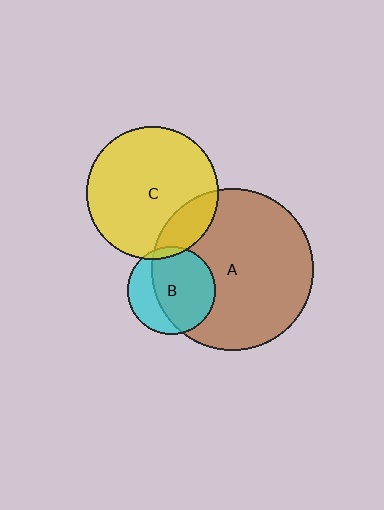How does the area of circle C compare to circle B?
Approximately 2.2 times.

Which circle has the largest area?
Circle A (brown).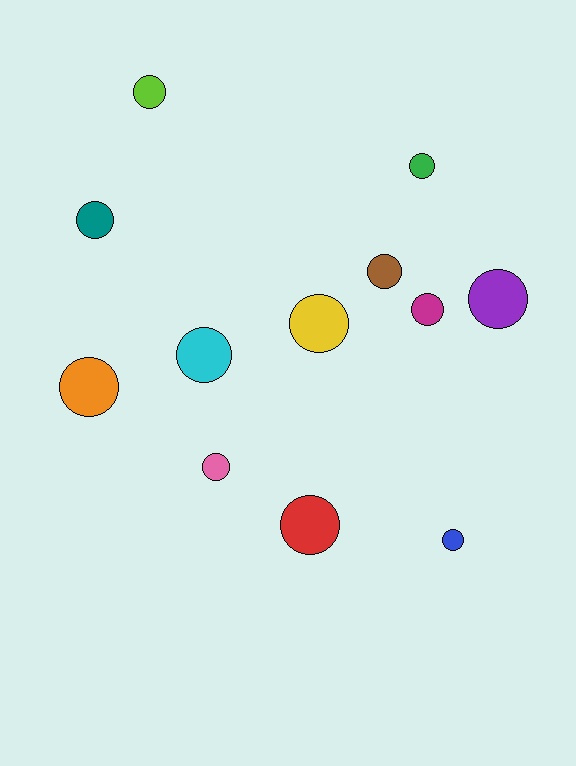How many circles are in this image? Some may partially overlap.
There are 12 circles.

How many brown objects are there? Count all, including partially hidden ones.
There is 1 brown object.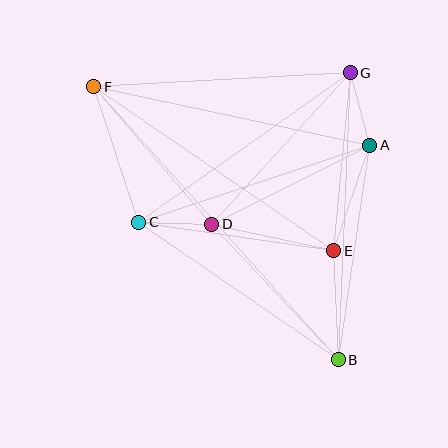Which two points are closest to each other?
Points C and D are closest to each other.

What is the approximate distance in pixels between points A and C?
The distance between A and C is approximately 244 pixels.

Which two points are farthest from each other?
Points B and F are farthest from each other.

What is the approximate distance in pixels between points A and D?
The distance between A and D is approximately 177 pixels.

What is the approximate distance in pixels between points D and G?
The distance between D and G is approximately 205 pixels.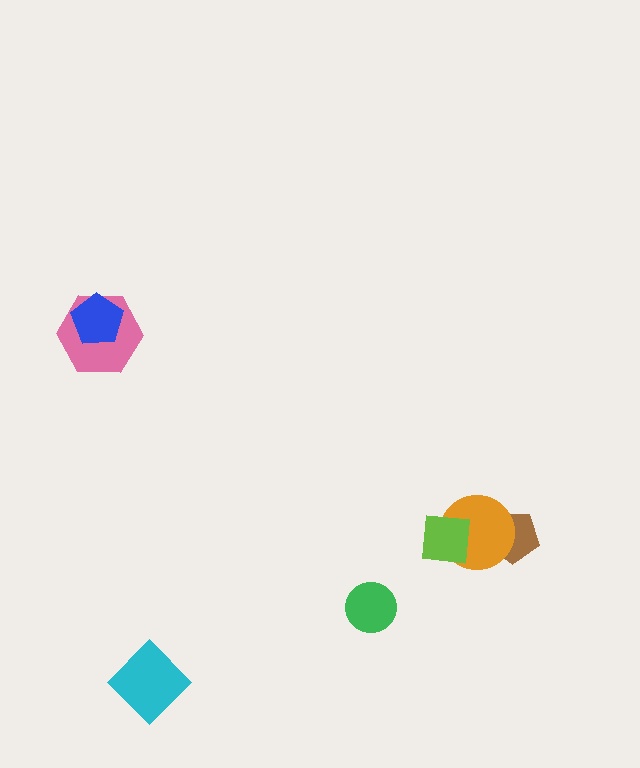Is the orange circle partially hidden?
Yes, it is partially covered by another shape.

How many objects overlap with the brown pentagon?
1 object overlaps with the brown pentagon.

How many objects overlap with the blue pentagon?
1 object overlaps with the blue pentagon.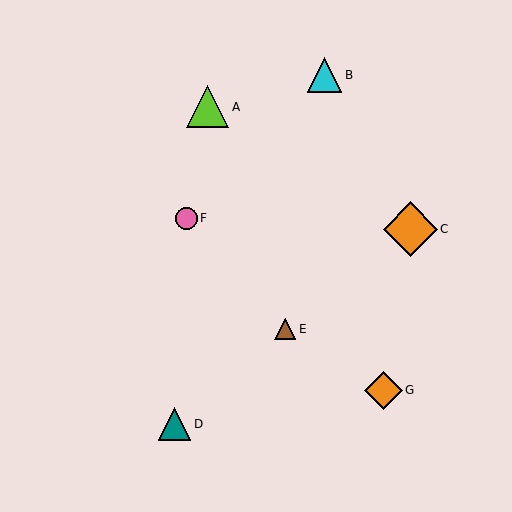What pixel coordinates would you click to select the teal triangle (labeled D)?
Click at (174, 424) to select the teal triangle D.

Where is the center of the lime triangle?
The center of the lime triangle is at (208, 107).